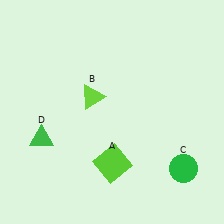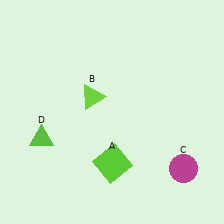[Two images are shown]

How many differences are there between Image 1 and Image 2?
There are 2 differences between the two images.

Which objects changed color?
C changed from green to magenta. D changed from green to lime.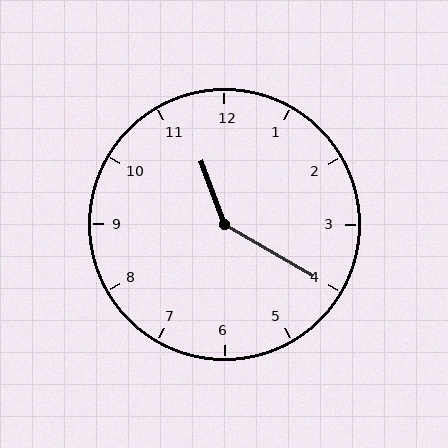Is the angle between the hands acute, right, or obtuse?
It is obtuse.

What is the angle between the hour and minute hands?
Approximately 140 degrees.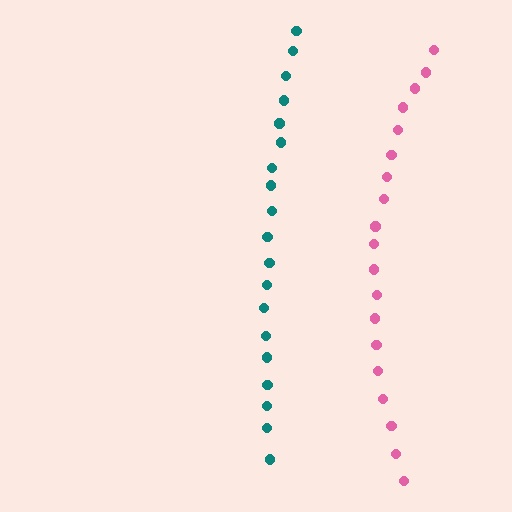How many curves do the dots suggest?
There are 2 distinct paths.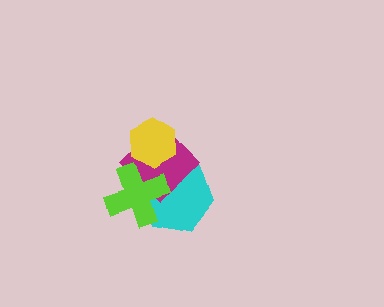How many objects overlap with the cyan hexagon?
2 objects overlap with the cyan hexagon.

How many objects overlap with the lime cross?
2 objects overlap with the lime cross.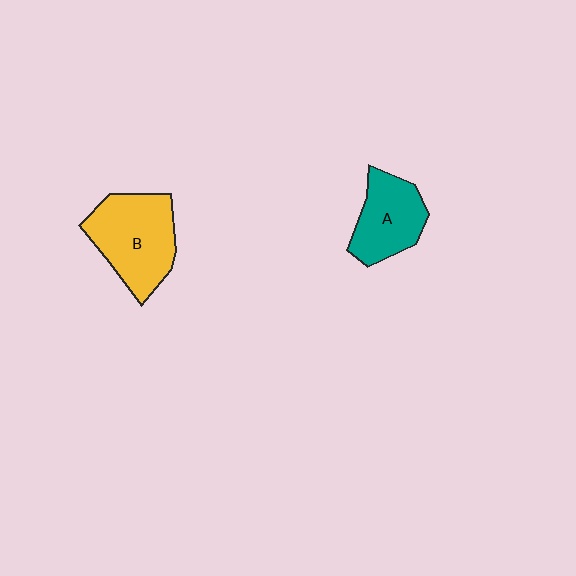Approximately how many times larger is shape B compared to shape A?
Approximately 1.4 times.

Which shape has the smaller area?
Shape A (teal).